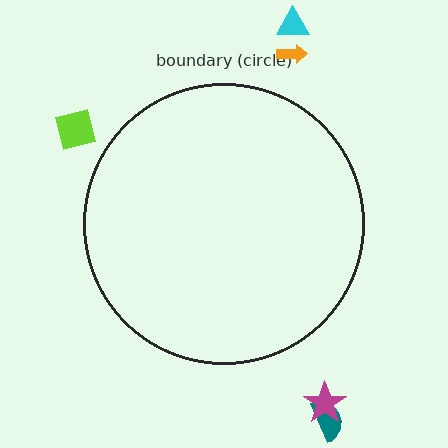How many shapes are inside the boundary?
0 inside, 5 outside.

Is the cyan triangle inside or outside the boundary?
Outside.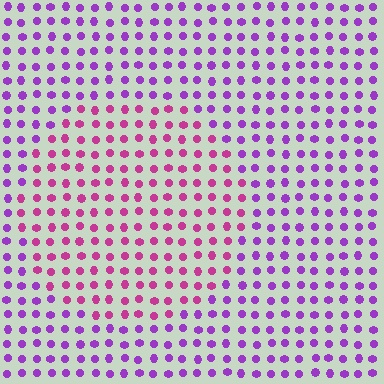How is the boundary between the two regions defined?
The boundary is defined purely by a slight shift in hue (about 38 degrees). Spacing, size, and orientation are identical on both sides.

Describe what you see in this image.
The image is filled with small purple elements in a uniform arrangement. A circle-shaped region is visible where the elements are tinted to a slightly different hue, forming a subtle color boundary.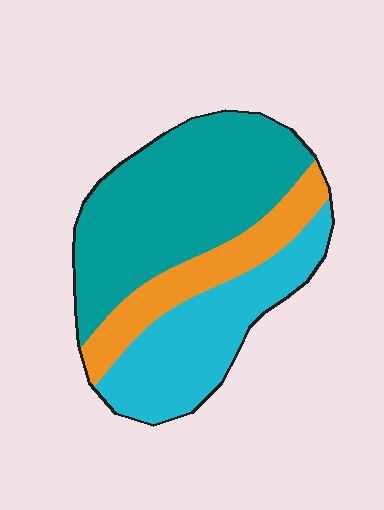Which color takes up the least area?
Orange, at roughly 20%.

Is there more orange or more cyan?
Cyan.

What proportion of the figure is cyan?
Cyan covers 31% of the figure.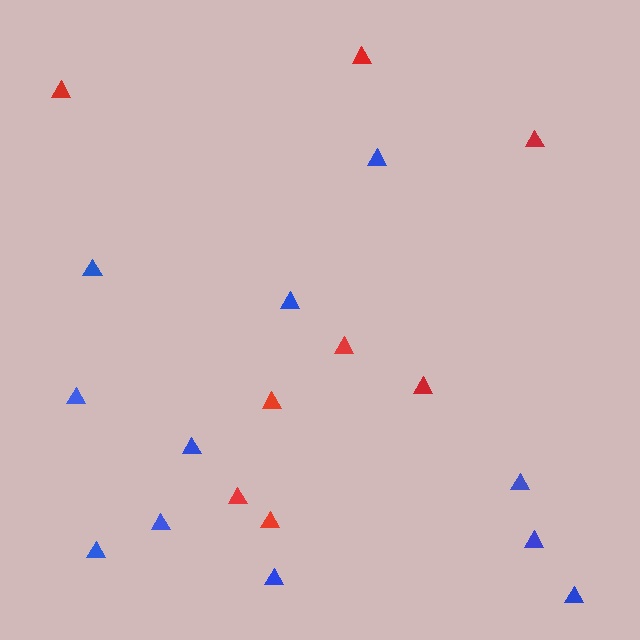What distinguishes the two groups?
There are 2 groups: one group of blue triangles (11) and one group of red triangles (8).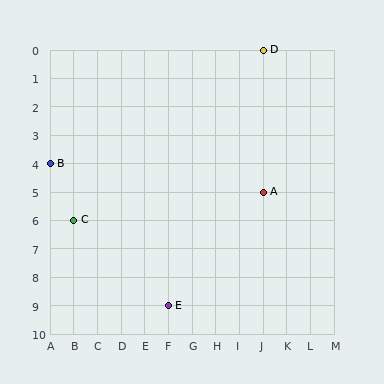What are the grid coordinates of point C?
Point C is at grid coordinates (B, 6).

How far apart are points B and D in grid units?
Points B and D are 9 columns and 4 rows apart (about 9.8 grid units diagonally).